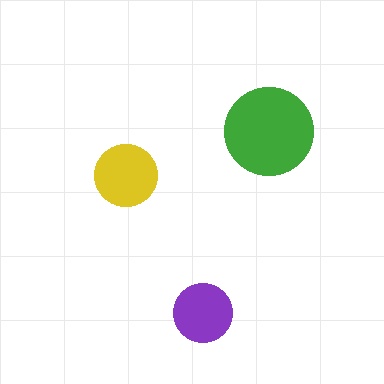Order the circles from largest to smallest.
the green one, the yellow one, the purple one.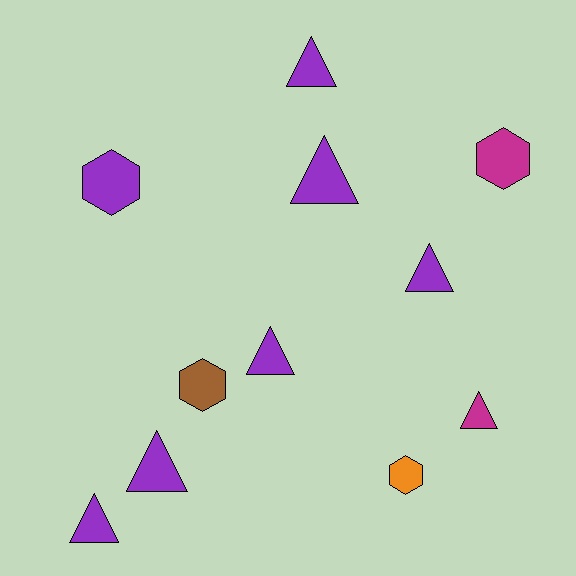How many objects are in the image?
There are 11 objects.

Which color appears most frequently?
Purple, with 7 objects.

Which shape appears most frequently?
Triangle, with 7 objects.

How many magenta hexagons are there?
There is 1 magenta hexagon.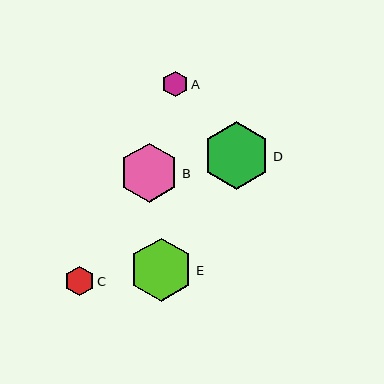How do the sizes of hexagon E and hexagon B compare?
Hexagon E and hexagon B are approximately the same size.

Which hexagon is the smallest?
Hexagon A is the smallest with a size of approximately 26 pixels.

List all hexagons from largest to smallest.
From largest to smallest: D, E, B, C, A.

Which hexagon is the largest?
Hexagon D is the largest with a size of approximately 67 pixels.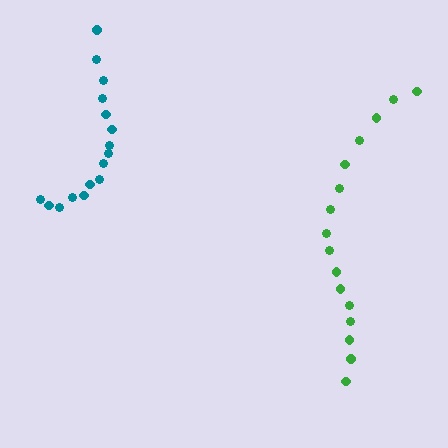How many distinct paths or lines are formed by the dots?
There are 2 distinct paths.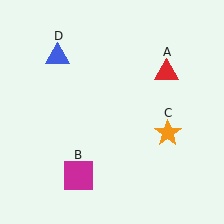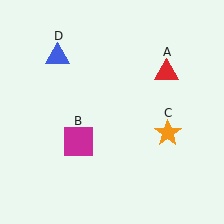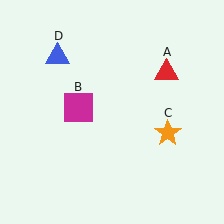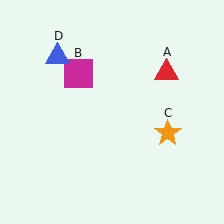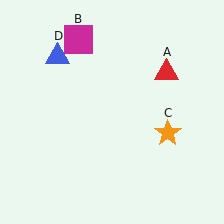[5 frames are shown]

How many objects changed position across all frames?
1 object changed position: magenta square (object B).